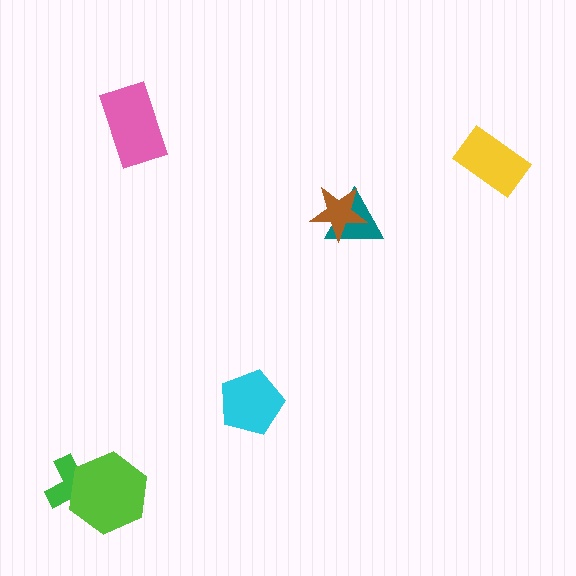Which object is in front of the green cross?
The lime hexagon is in front of the green cross.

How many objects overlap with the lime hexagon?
1 object overlaps with the lime hexagon.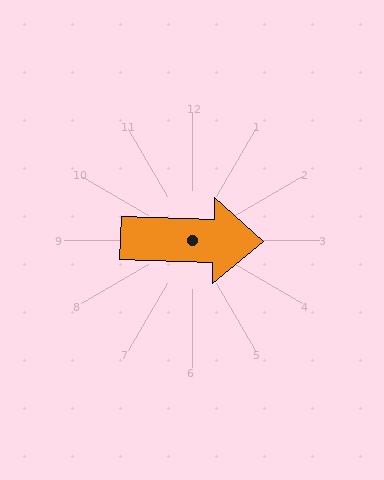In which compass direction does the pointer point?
East.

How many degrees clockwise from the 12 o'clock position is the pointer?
Approximately 92 degrees.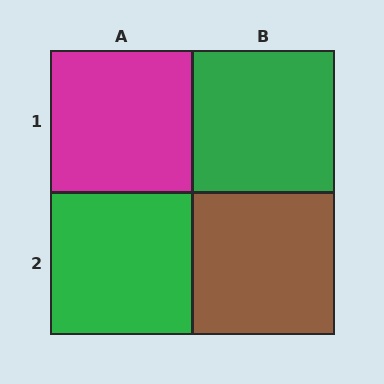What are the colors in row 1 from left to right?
Magenta, green.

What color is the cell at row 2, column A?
Green.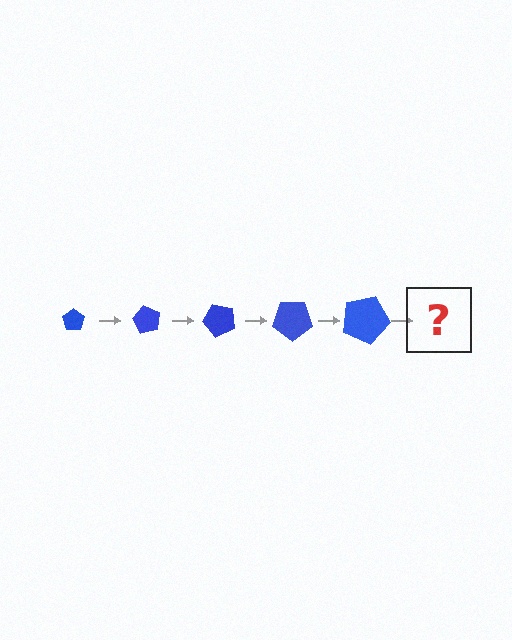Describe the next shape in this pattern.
It should be a pentagon, larger than the previous one and rotated 300 degrees from the start.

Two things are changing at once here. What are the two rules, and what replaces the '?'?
The two rules are that the pentagon grows larger each step and it rotates 60 degrees each step. The '?' should be a pentagon, larger than the previous one and rotated 300 degrees from the start.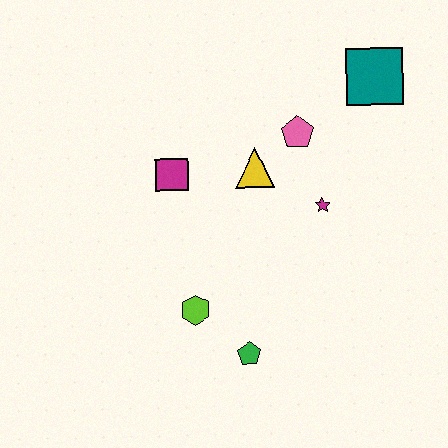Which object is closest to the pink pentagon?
The yellow triangle is closest to the pink pentagon.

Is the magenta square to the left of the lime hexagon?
Yes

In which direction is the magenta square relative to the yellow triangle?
The magenta square is to the left of the yellow triangle.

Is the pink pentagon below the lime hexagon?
No